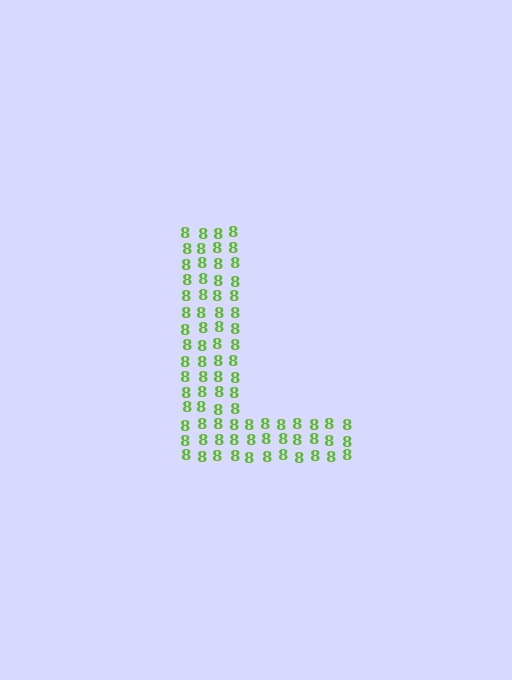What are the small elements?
The small elements are digit 8's.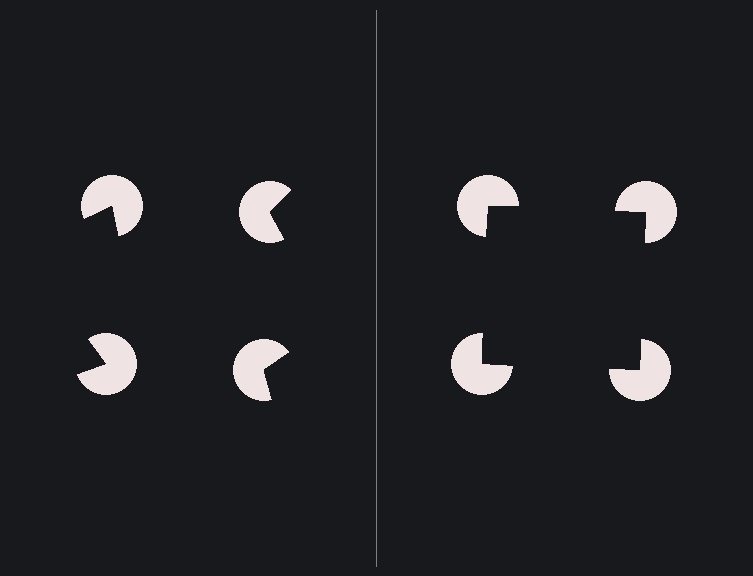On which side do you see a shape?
An illusory square appears on the right side. On the left side the wedge cuts are rotated, so no coherent shape forms.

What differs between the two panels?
The pac-man discs are positioned identically on both sides; only the wedge orientations differ. On the right they align to a square; on the left they are misaligned.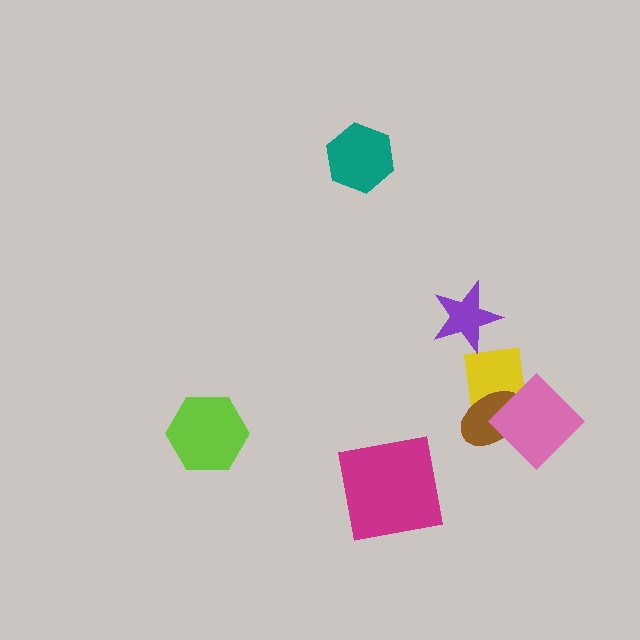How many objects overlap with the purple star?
0 objects overlap with the purple star.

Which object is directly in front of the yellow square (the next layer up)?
The brown ellipse is directly in front of the yellow square.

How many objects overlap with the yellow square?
2 objects overlap with the yellow square.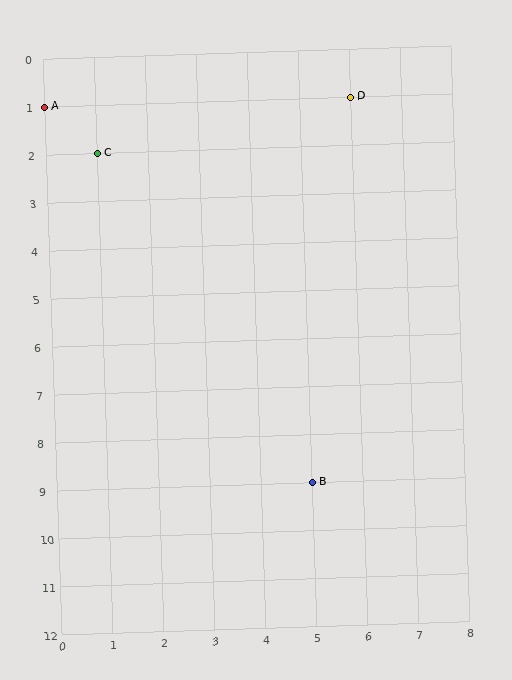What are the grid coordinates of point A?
Point A is at grid coordinates (0, 1).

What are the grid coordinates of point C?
Point C is at grid coordinates (1, 2).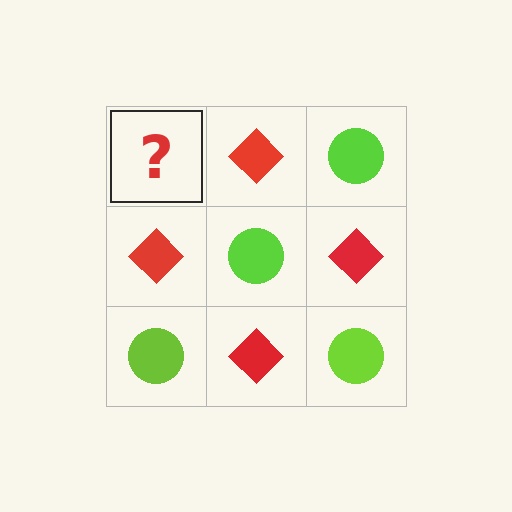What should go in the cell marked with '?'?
The missing cell should contain a lime circle.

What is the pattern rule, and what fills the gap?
The rule is that it alternates lime circle and red diamond in a checkerboard pattern. The gap should be filled with a lime circle.